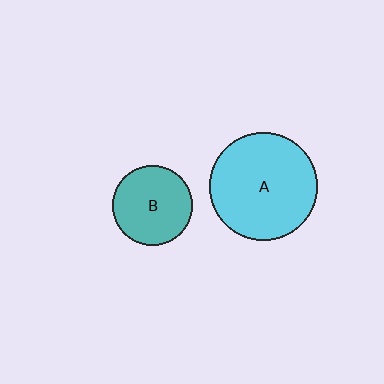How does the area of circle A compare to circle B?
Approximately 1.8 times.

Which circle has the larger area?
Circle A (cyan).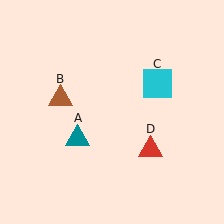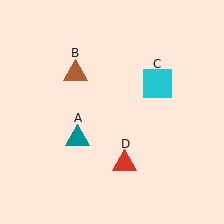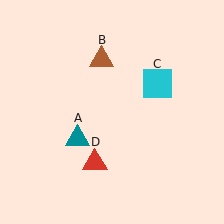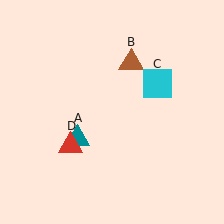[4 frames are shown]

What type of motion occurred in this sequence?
The brown triangle (object B), red triangle (object D) rotated clockwise around the center of the scene.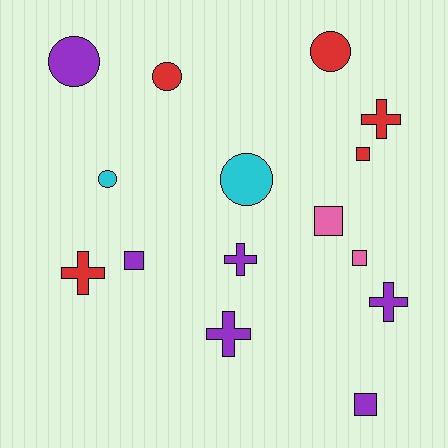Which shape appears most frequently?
Square, with 5 objects.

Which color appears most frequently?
Purple, with 6 objects.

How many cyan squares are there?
There are no cyan squares.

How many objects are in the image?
There are 15 objects.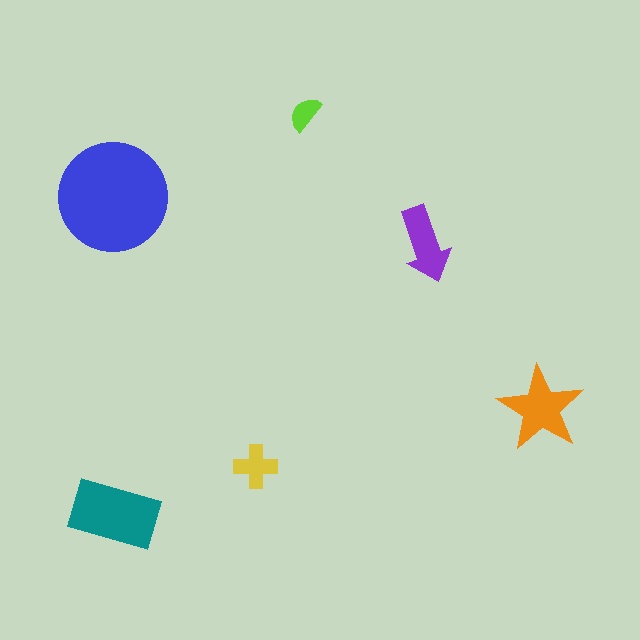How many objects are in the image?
There are 6 objects in the image.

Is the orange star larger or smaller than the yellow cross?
Larger.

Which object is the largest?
The blue circle.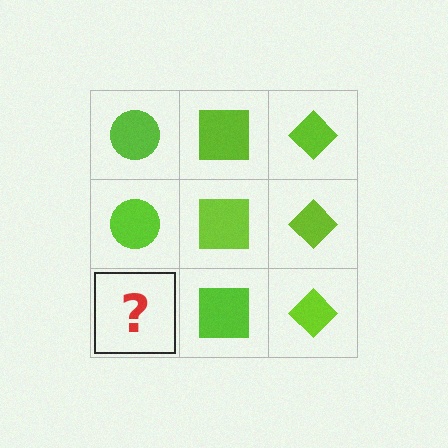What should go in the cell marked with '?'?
The missing cell should contain a lime circle.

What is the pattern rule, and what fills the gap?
The rule is that each column has a consistent shape. The gap should be filled with a lime circle.